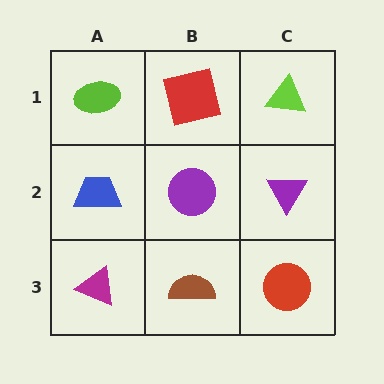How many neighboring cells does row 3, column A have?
2.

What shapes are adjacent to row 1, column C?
A purple triangle (row 2, column C), a red square (row 1, column B).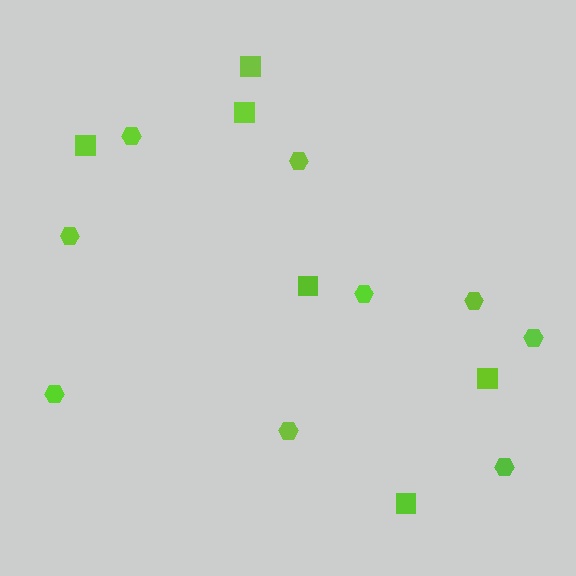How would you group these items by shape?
There are 2 groups: one group of squares (6) and one group of hexagons (9).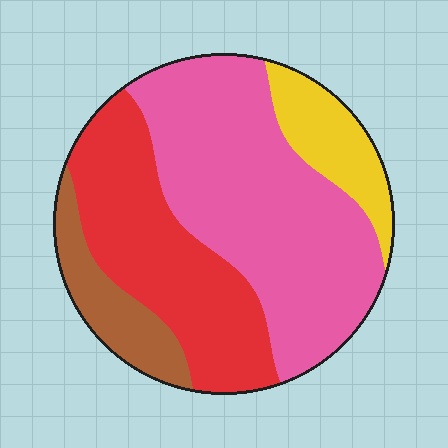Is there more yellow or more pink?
Pink.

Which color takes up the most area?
Pink, at roughly 45%.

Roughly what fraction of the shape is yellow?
Yellow covers 11% of the shape.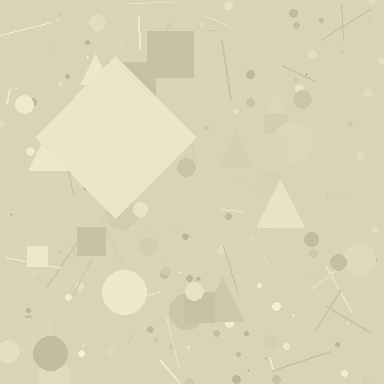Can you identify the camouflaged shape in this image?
The camouflaged shape is a diamond.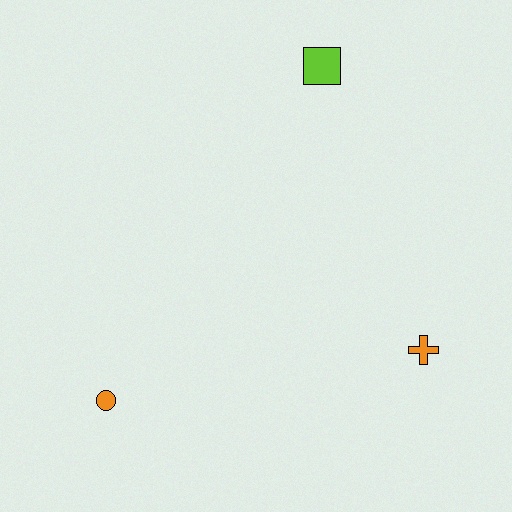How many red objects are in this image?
There are no red objects.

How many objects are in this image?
There are 3 objects.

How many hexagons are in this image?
There are no hexagons.